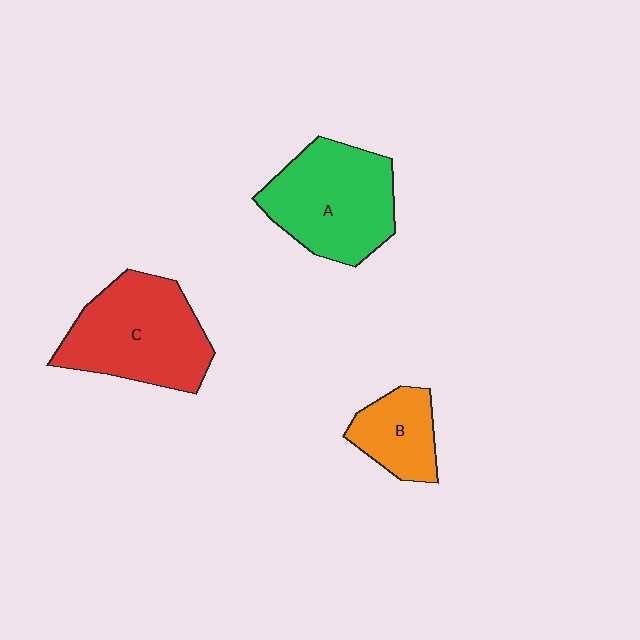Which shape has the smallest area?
Shape B (orange).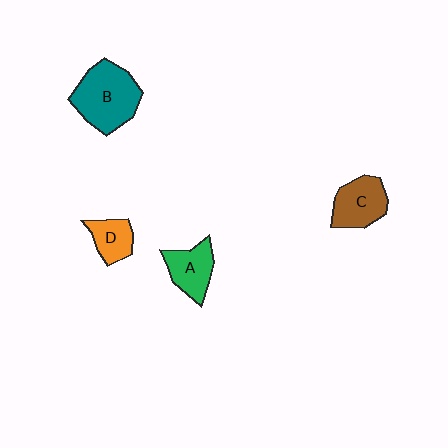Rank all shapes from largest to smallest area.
From largest to smallest: B (teal), C (brown), A (green), D (orange).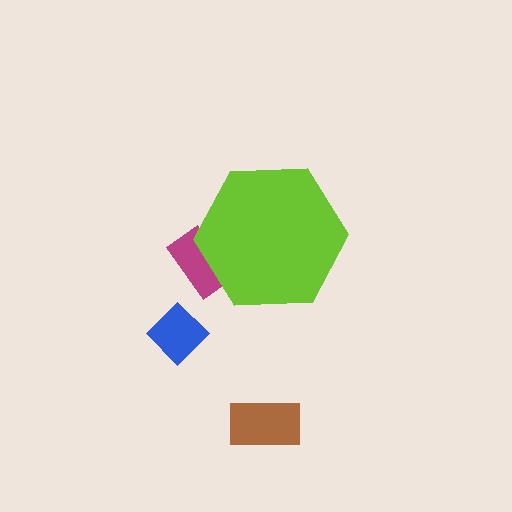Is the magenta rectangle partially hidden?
Yes, the magenta rectangle is partially hidden behind the lime hexagon.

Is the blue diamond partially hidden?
No, the blue diamond is fully visible.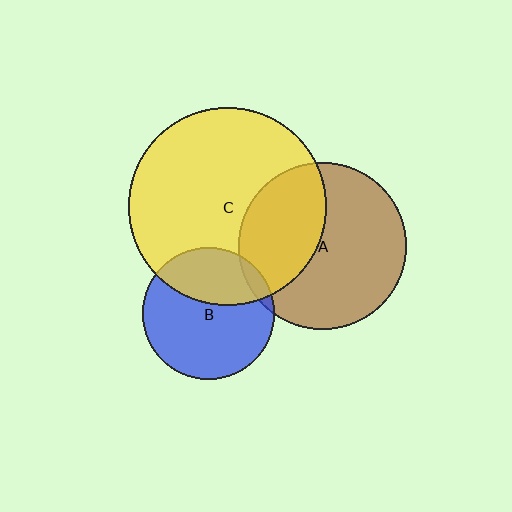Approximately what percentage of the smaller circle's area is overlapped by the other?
Approximately 5%.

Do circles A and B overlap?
Yes.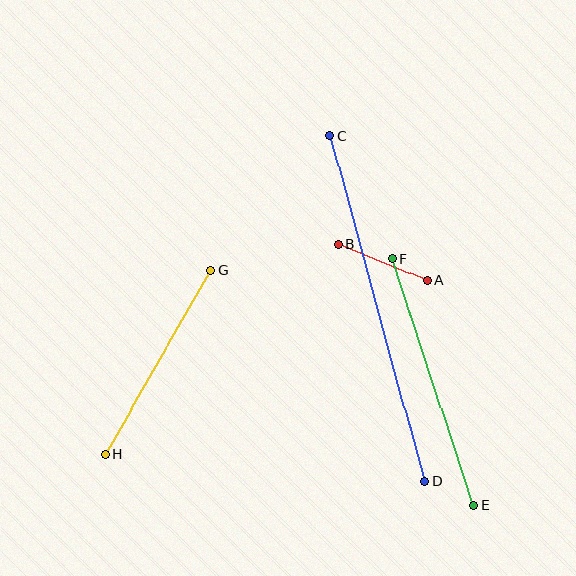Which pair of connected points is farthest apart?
Points C and D are farthest apart.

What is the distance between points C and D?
The distance is approximately 359 pixels.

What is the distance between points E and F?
The distance is approximately 261 pixels.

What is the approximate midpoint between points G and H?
The midpoint is at approximately (158, 362) pixels.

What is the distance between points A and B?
The distance is approximately 96 pixels.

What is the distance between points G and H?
The distance is approximately 212 pixels.